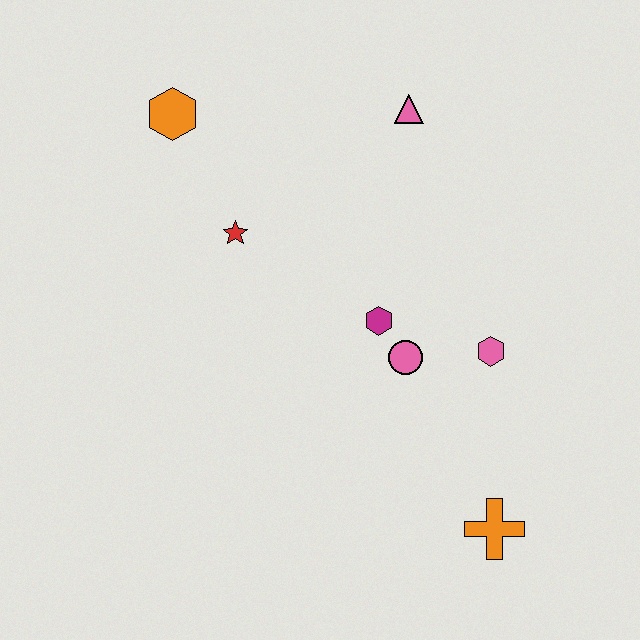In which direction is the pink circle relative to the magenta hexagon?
The pink circle is below the magenta hexagon.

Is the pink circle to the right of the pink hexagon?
No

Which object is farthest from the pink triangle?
The orange cross is farthest from the pink triangle.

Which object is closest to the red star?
The orange hexagon is closest to the red star.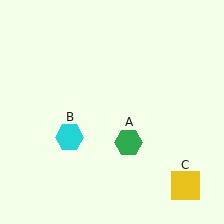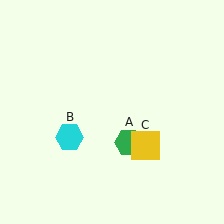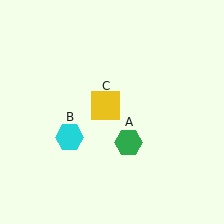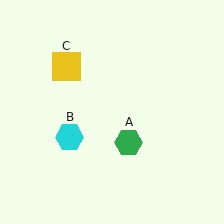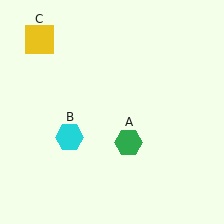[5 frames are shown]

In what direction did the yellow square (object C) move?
The yellow square (object C) moved up and to the left.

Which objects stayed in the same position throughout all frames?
Green hexagon (object A) and cyan hexagon (object B) remained stationary.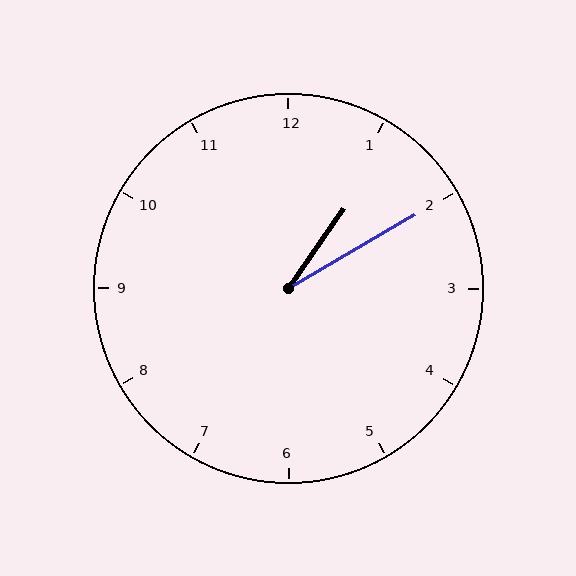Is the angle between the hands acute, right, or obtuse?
It is acute.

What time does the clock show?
1:10.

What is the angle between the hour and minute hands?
Approximately 25 degrees.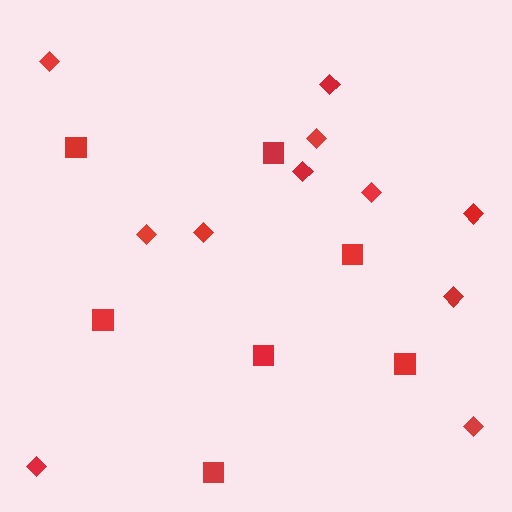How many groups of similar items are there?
There are 2 groups: one group of squares (7) and one group of diamonds (11).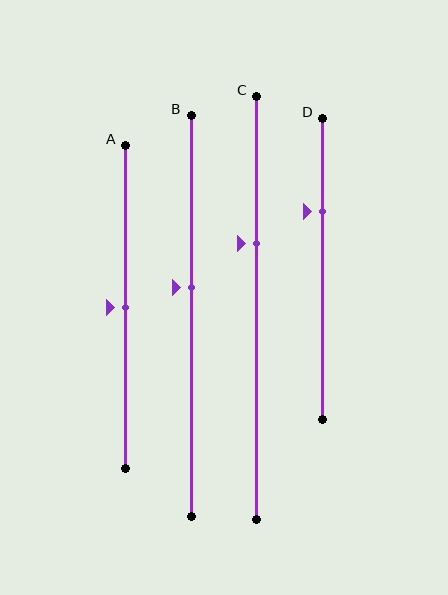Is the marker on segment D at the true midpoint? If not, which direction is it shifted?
No, the marker on segment D is shifted upward by about 19% of the segment length.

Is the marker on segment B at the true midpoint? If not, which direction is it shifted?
No, the marker on segment B is shifted upward by about 7% of the segment length.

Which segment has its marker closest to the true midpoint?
Segment A has its marker closest to the true midpoint.